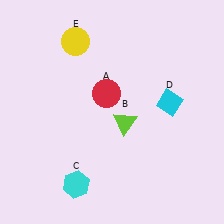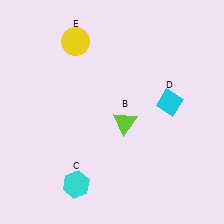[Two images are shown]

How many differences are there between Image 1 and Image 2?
There is 1 difference between the two images.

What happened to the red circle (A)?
The red circle (A) was removed in Image 2. It was in the top-left area of Image 1.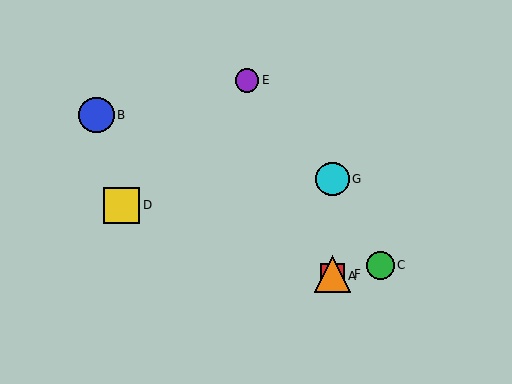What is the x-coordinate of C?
Object C is at x≈380.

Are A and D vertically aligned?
No, A is at x≈332 and D is at x≈122.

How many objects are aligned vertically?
3 objects (A, F, G) are aligned vertically.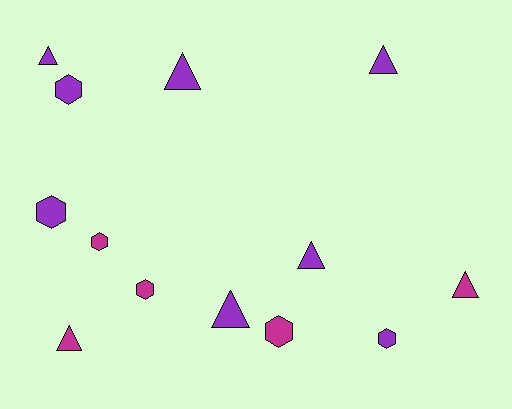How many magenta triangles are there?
There are 2 magenta triangles.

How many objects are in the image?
There are 13 objects.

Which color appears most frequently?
Purple, with 8 objects.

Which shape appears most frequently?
Triangle, with 7 objects.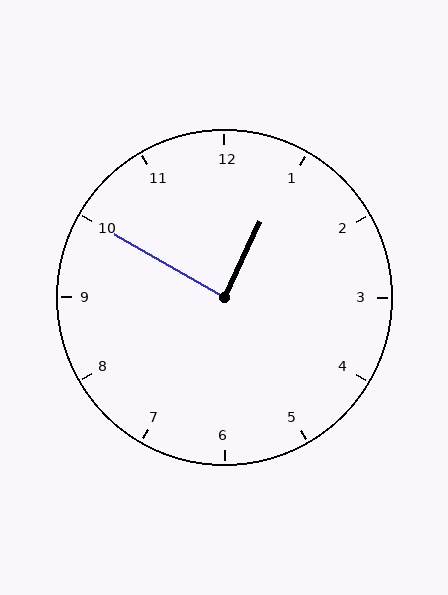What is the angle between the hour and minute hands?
Approximately 85 degrees.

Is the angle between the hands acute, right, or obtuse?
It is right.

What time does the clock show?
12:50.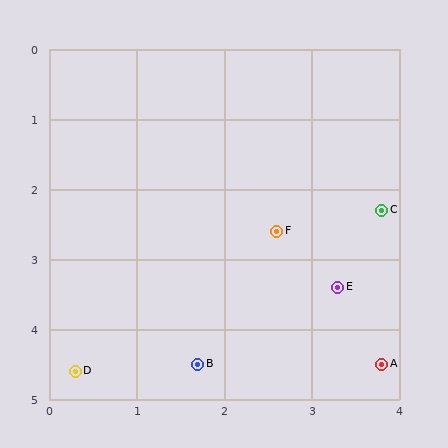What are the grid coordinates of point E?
Point E is at approximately (3.3, 3.4).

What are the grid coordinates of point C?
Point C is at approximately (3.8, 2.3).